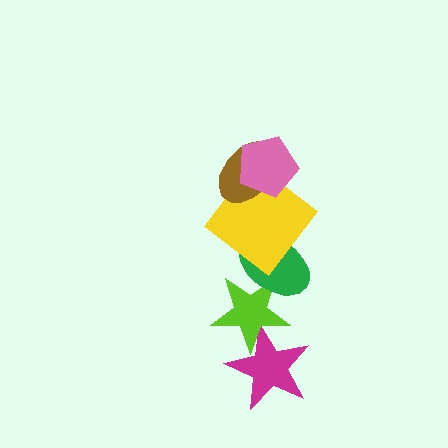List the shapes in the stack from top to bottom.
From top to bottom: the pink pentagon, the brown ellipse, the yellow diamond, the green ellipse, the lime star, the magenta star.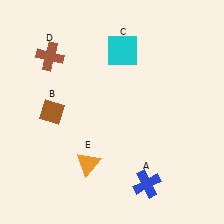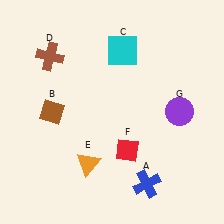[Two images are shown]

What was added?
A red diamond (F), a purple circle (G) were added in Image 2.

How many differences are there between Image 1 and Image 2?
There are 2 differences between the two images.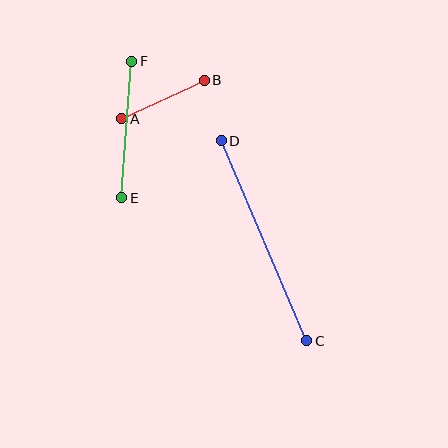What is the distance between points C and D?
The distance is approximately 218 pixels.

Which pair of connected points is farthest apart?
Points C and D are farthest apart.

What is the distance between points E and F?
The distance is approximately 137 pixels.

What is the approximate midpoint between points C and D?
The midpoint is at approximately (264, 241) pixels.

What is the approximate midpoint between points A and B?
The midpoint is at approximately (163, 100) pixels.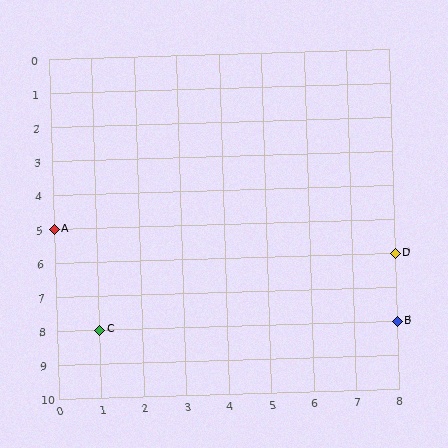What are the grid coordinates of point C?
Point C is at grid coordinates (1, 8).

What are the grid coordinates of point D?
Point D is at grid coordinates (8, 6).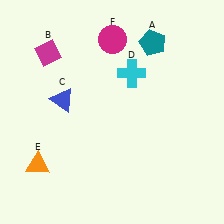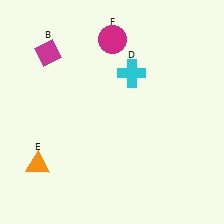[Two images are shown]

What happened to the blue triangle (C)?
The blue triangle (C) was removed in Image 2. It was in the top-left area of Image 1.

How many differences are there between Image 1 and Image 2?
There are 2 differences between the two images.